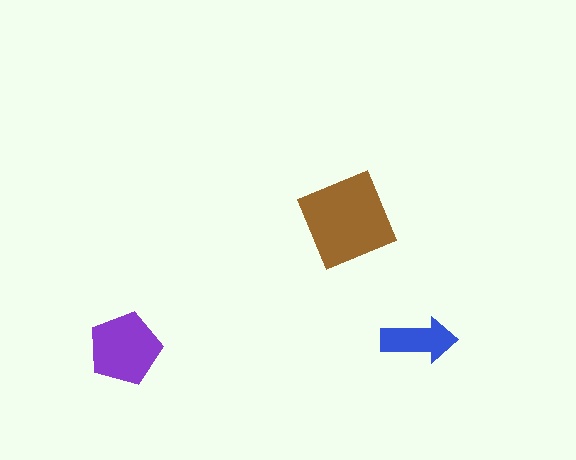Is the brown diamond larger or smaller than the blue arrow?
Larger.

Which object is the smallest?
The blue arrow.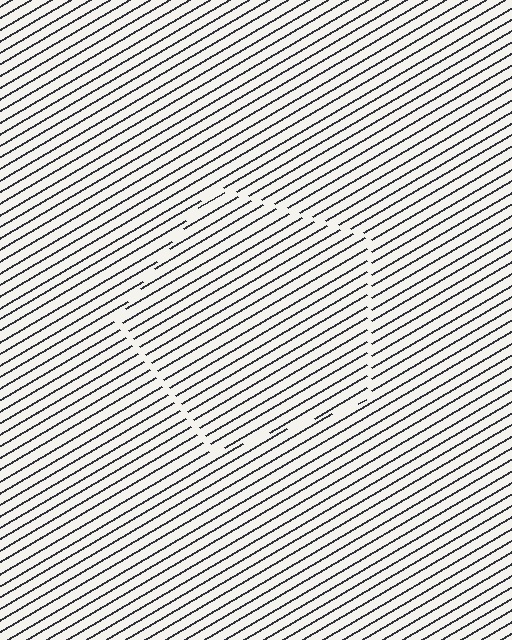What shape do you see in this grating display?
An illusory pentagon. The interior of the shape contains the same grating, shifted by half a period — the contour is defined by the phase discontinuity where line-ends from the inner and outer gratings abut.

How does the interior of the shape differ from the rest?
The interior of the shape contains the same grating, shifted by half a period — the contour is defined by the phase discontinuity where line-ends from the inner and outer gratings abut.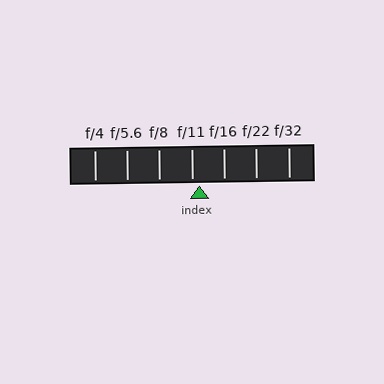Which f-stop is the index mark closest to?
The index mark is closest to f/11.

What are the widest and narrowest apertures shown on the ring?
The widest aperture shown is f/4 and the narrowest is f/32.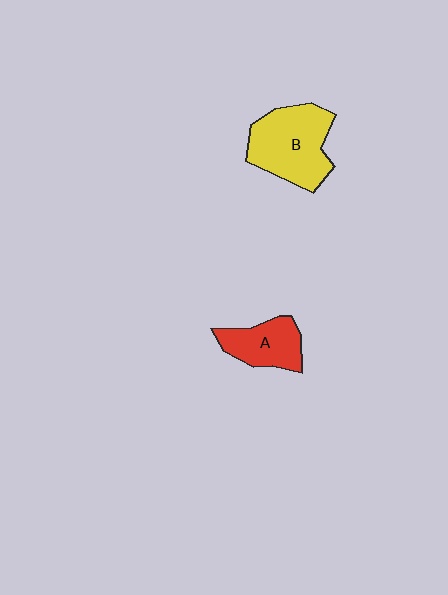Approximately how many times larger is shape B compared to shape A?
Approximately 1.6 times.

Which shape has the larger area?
Shape B (yellow).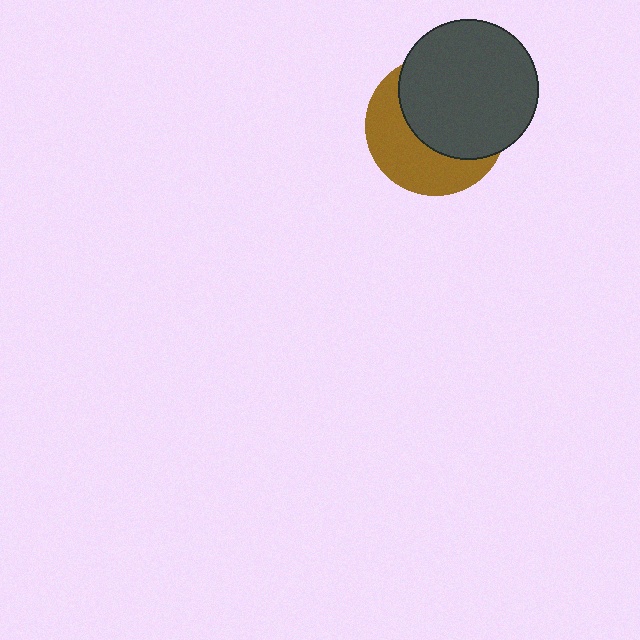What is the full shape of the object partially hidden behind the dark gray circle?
The partially hidden object is a brown circle.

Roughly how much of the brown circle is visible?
A small part of it is visible (roughly 43%).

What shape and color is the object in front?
The object in front is a dark gray circle.